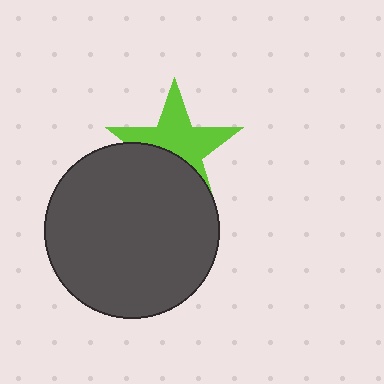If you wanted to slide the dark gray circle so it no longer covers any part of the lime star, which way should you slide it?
Slide it down — that is the most direct way to separate the two shapes.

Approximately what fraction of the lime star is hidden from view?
Roughly 42% of the lime star is hidden behind the dark gray circle.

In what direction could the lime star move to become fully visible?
The lime star could move up. That would shift it out from behind the dark gray circle entirely.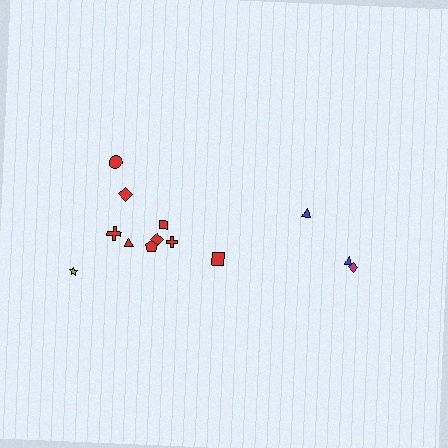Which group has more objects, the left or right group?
The left group.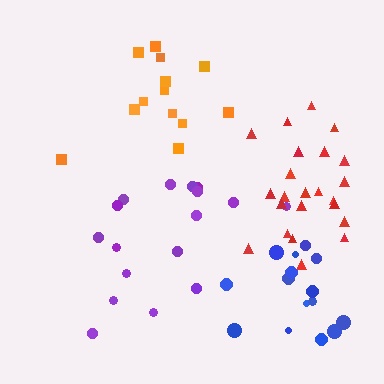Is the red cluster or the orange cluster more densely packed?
Red.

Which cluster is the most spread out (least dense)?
Purple.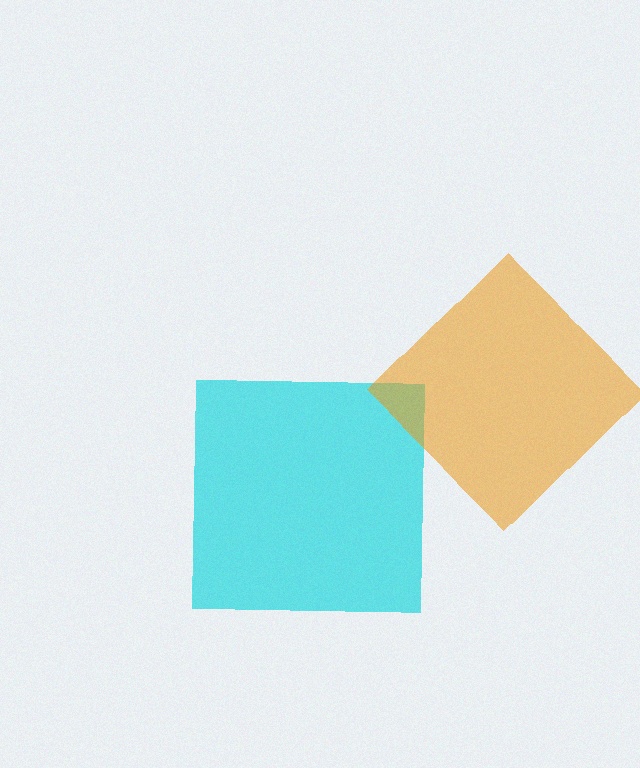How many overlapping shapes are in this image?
There are 2 overlapping shapes in the image.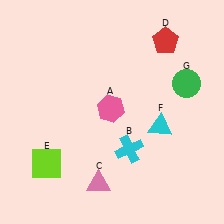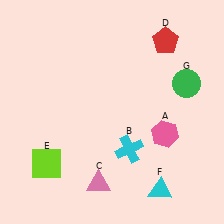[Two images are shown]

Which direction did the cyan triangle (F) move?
The cyan triangle (F) moved down.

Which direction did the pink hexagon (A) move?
The pink hexagon (A) moved right.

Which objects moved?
The objects that moved are: the pink hexagon (A), the cyan triangle (F).